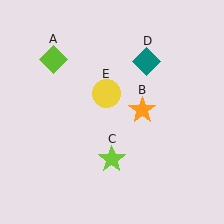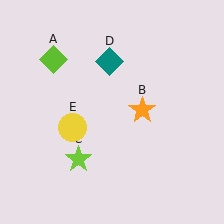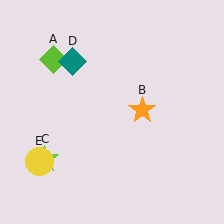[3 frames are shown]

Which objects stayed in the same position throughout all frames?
Lime diamond (object A) and orange star (object B) remained stationary.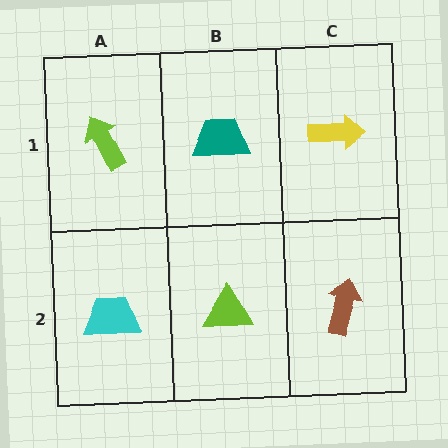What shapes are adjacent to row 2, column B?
A teal trapezoid (row 1, column B), a cyan trapezoid (row 2, column A), a brown arrow (row 2, column C).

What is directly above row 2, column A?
A lime arrow.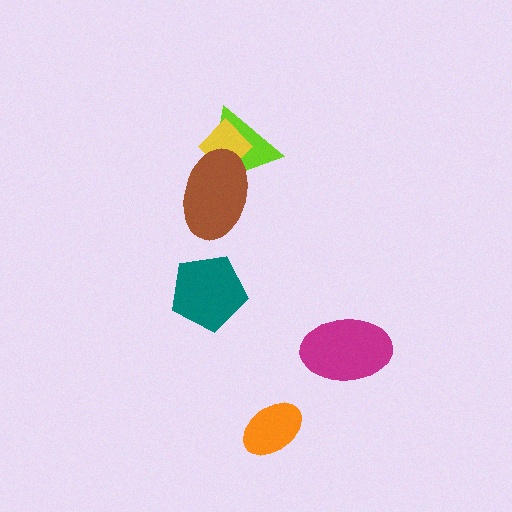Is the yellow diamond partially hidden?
Yes, it is partially covered by another shape.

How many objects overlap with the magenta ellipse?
0 objects overlap with the magenta ellipse.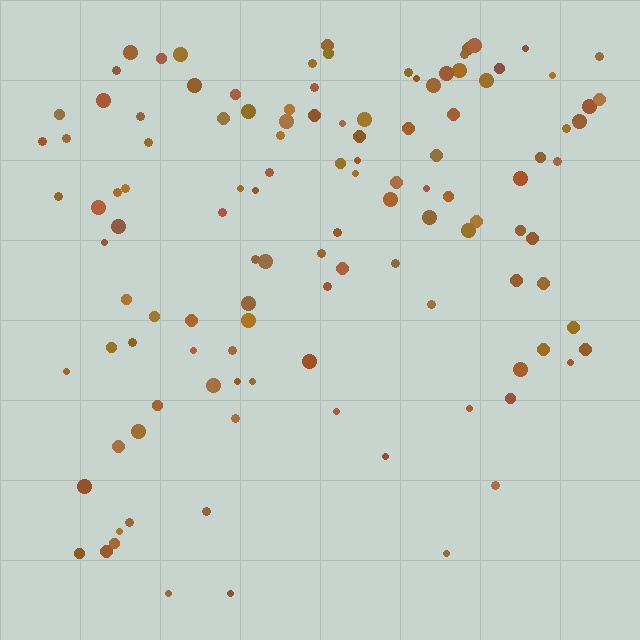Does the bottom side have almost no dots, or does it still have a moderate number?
Still a moderate number, just noticeably fewer than the top.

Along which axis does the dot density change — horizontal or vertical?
Vertical.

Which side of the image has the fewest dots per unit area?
The bottom.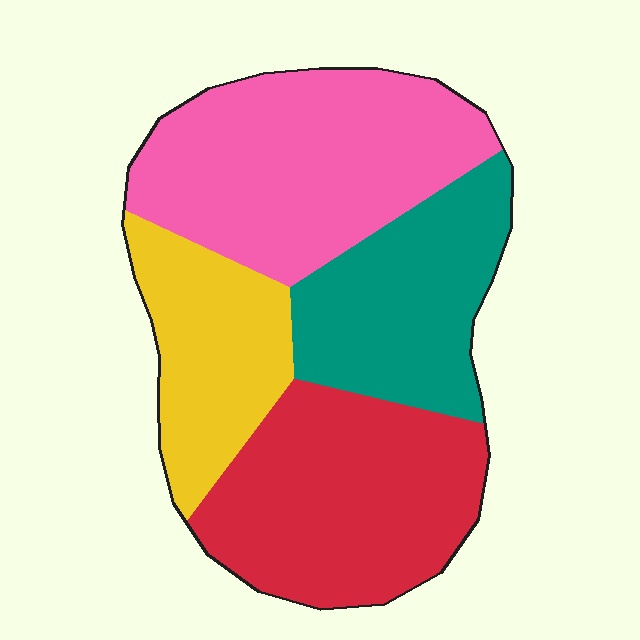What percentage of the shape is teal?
Teal takes up between a sixth and a third of the shape.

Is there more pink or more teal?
Pink.